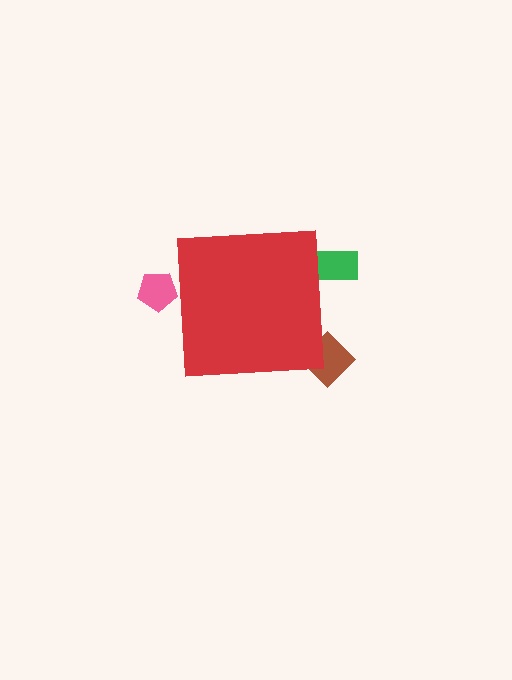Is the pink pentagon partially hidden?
Yes, the pink pentagon is partially hidden behind the red square.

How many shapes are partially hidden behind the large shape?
3 shapes are partially hidden.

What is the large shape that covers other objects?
A red square.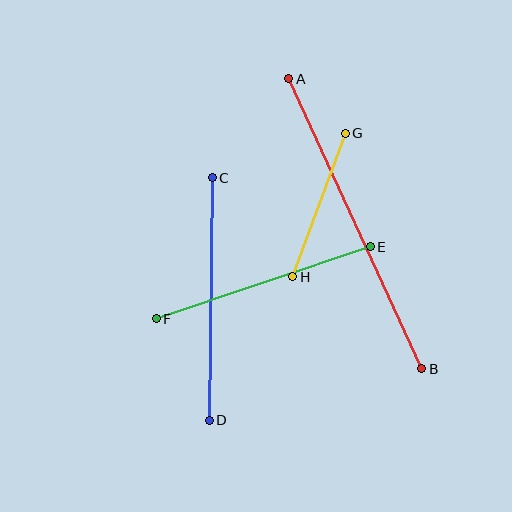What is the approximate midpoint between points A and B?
The midpoint is at approximately (355, 224) pixels.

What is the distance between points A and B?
The distance is approximately 319 pixels.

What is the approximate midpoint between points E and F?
The midpoint is at approximately (263, 283) pixels.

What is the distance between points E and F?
The distance is approximately 226 pixels.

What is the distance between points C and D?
The distance is approximately 242 pixels.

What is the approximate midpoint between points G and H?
The midpoint is at approximately (319, 205) pixels.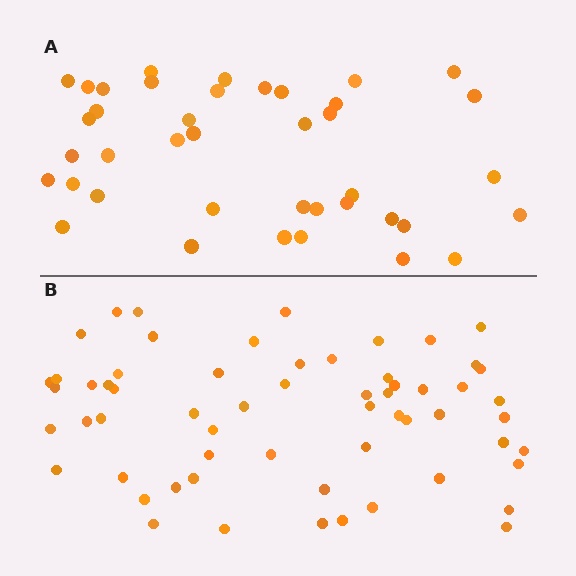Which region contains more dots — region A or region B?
Region B (the bottom region) has more dots.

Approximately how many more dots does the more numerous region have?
Region B has approximately 20 more dots than region A.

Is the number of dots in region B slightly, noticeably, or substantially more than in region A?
Region B has substantially more. The ratio is roughly 1.5 to 1.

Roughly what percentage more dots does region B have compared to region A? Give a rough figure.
About 50% more.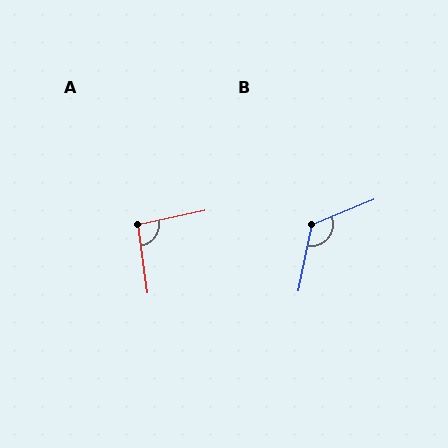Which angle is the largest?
B, at approximately 123 degrees.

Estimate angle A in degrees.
Approximately 94 degrees.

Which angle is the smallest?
A, at approximately 94 degrees.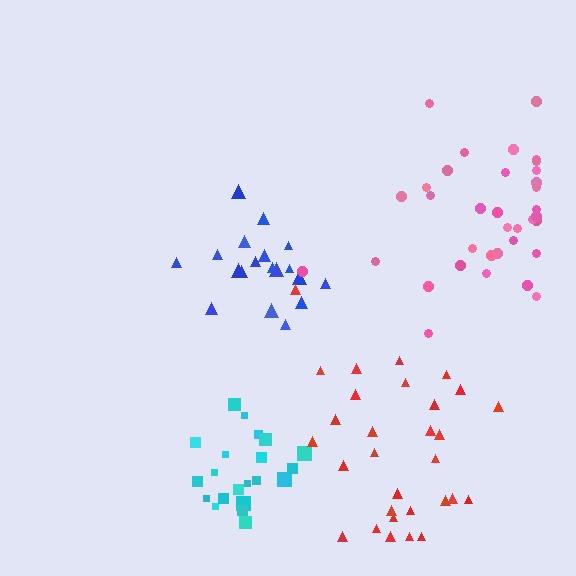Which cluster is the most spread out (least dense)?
Red.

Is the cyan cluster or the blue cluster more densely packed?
Cyan.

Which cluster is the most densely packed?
Cyan.